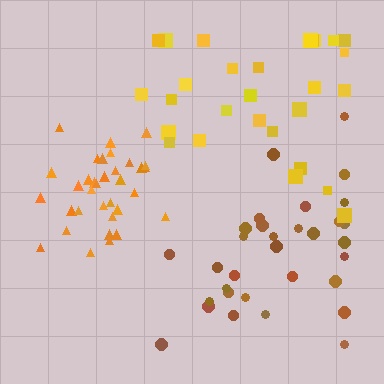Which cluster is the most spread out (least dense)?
Yellow.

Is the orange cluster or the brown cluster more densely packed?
Orange.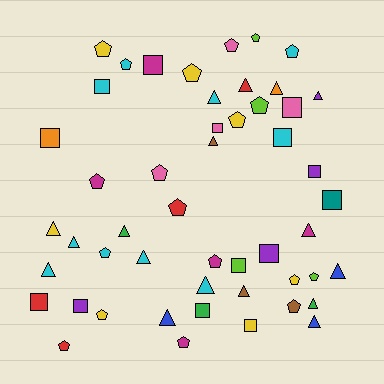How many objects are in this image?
There are 50 objects.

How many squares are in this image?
There are 14 squares.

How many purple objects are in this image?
There are 4 purple objects.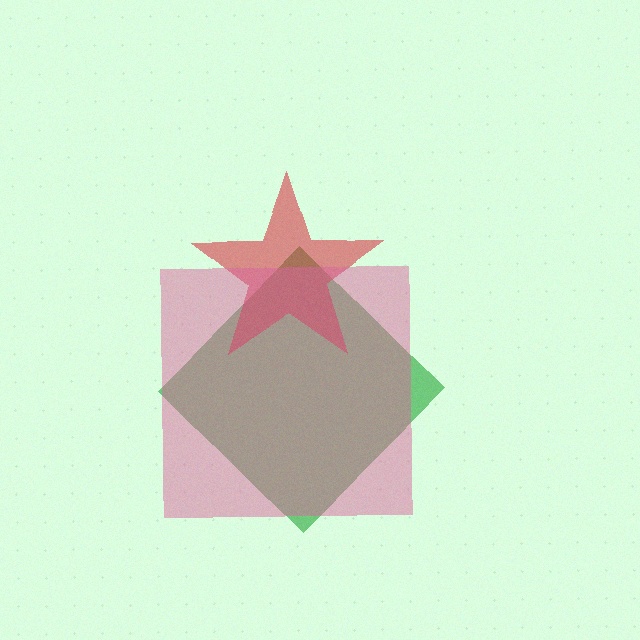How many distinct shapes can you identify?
There are 3 distinct shapes: a green diamond, a red star, a pink square.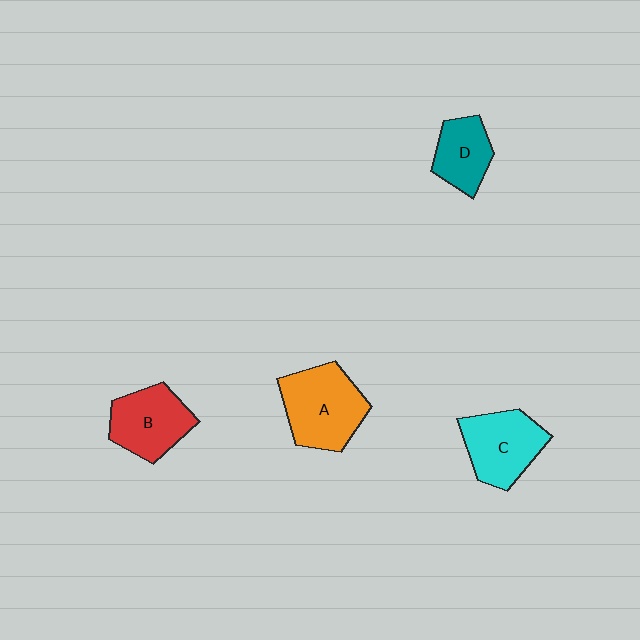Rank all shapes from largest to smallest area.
From largest to smallest: A (orange), C (cyan), B (red), D (teal).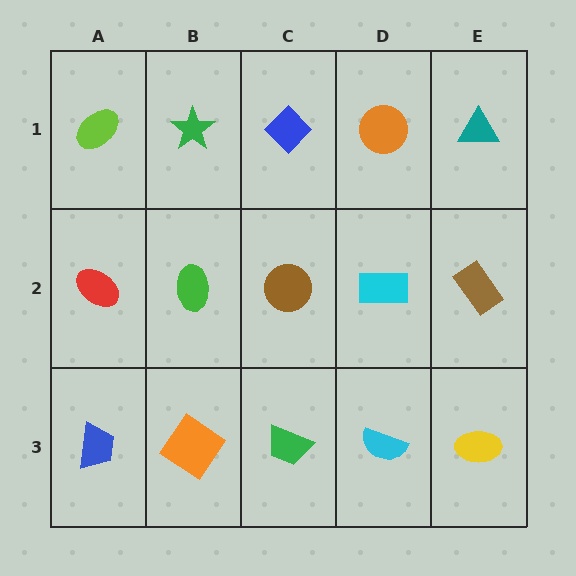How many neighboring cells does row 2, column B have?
4.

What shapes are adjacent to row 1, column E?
A brown rectangle (row 2, column E), an orange circle (row 1, column D).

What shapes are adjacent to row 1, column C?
A brown circle (row 2, column C), a green star (row 1, column B), an orange circle (row 1, column D).